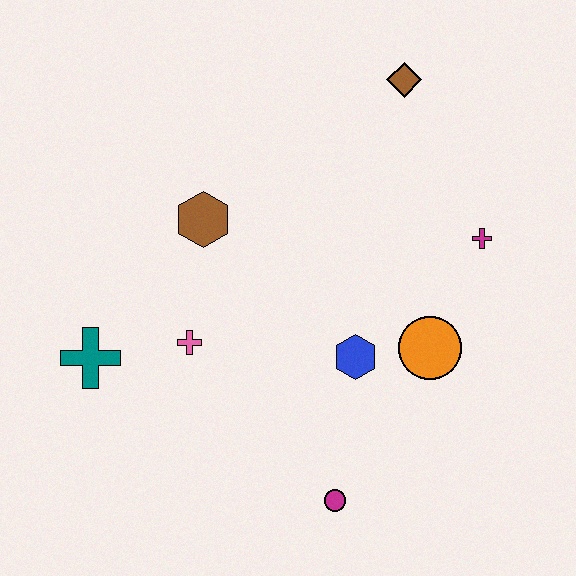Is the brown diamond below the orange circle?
No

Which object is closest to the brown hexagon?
The pink cross is closest to the brown hexagon.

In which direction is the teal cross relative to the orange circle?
The teal cross is to the left of the orange circle.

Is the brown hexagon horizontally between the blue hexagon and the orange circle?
No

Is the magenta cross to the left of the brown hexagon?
No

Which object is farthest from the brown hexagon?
The magenta circle is farthest from the brown hexagon.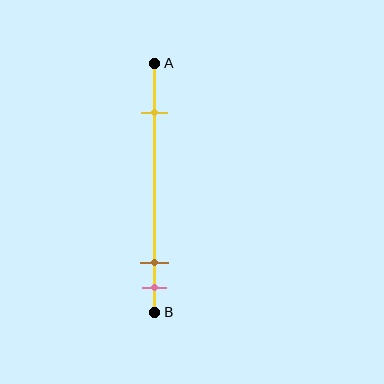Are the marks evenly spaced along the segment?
No, the marks are not evenly spaced.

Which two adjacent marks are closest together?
The brown and pink marks are the closest adjacent pair.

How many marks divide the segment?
There are 3 marks dividing the segment.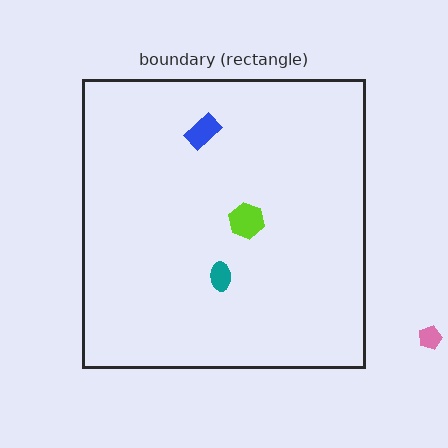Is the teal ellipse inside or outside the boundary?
Inside.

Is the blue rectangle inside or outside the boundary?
Inside.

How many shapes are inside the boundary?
3 inside, 1 outside.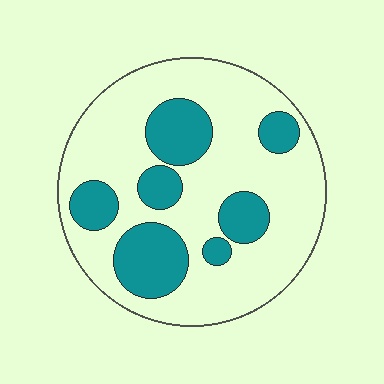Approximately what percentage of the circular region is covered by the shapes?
Approximately 30%.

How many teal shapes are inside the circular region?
7.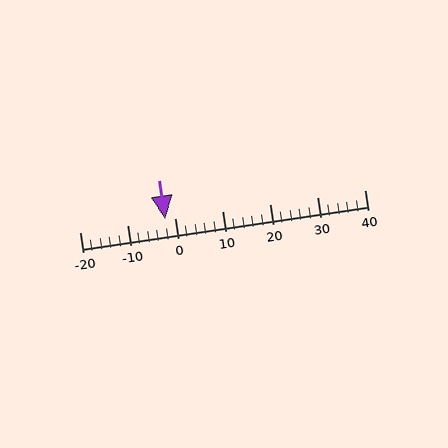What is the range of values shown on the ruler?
The ruler shows values from -20 to 40.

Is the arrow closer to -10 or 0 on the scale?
The arrow is closer to 0.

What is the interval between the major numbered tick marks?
The major tick marks are spaced 10 units apart.